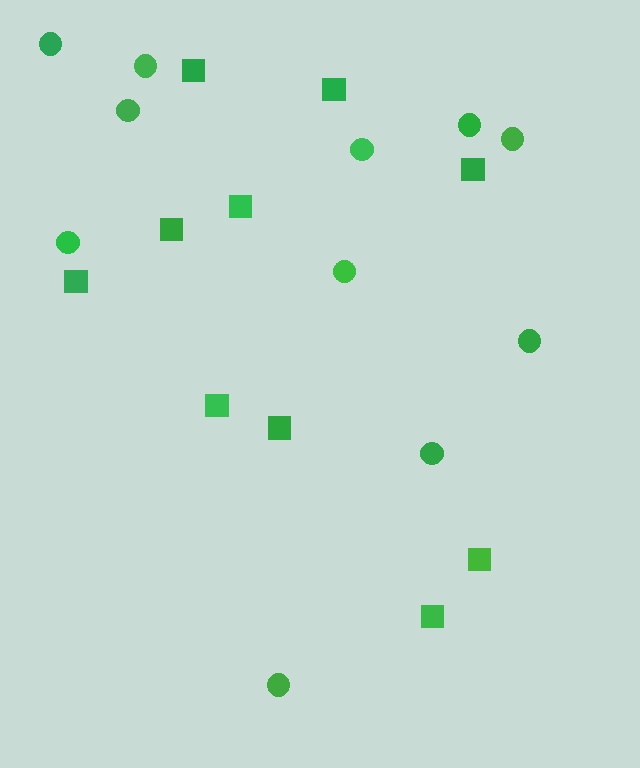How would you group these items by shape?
There are 2 groups: one group of circles (11) and one group of squares (10).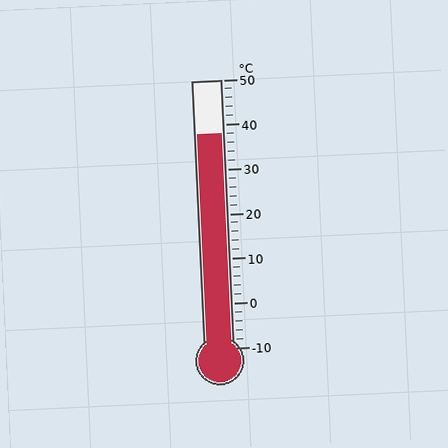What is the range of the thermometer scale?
The thermometer scale ranges from -10°C to 50°C.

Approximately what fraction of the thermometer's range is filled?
The thermometer is filled to approximately 80% of its range.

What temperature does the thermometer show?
The thermometer shows approximately 38°C.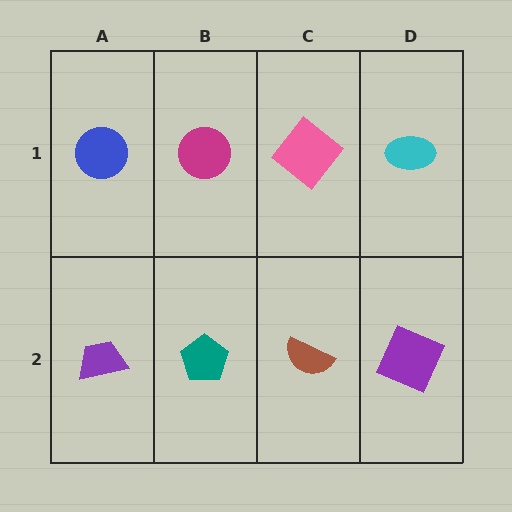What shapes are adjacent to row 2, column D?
A cyan ellipse (row 1, column D), a brown semicircle (row 2, column C).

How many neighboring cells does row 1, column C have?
3.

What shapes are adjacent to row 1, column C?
A brown semicircle (row 2, column C), a magenta circle (row 1, column B), a cyan ellipse (row 1, column D).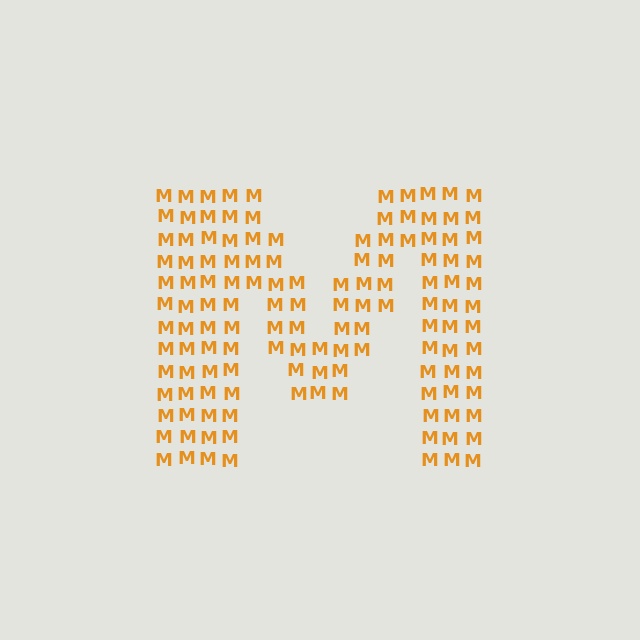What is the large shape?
The large shape is the letter M.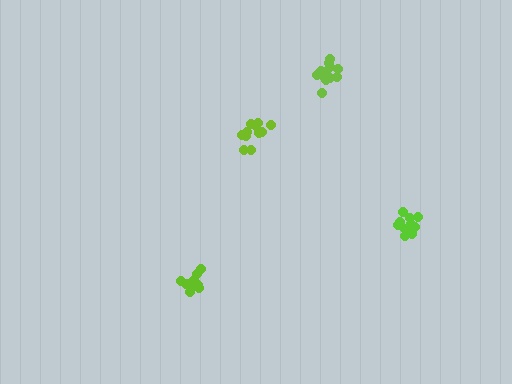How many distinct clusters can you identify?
There are 4 distinct clusters.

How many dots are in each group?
Group 1: 11 dots, Group 2: 11 dots, Group 3: 12 dots, Group 4: 12 dots (46 total).